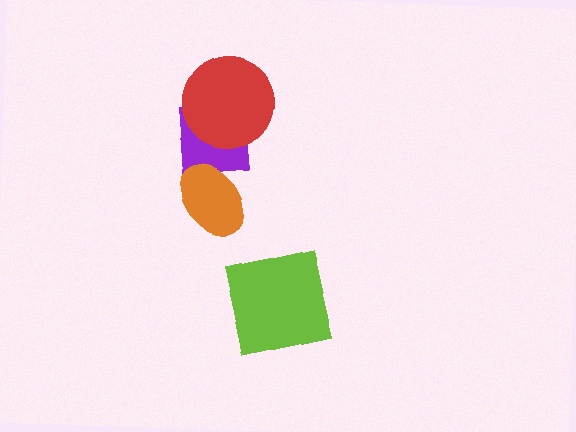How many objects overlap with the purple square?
2 objects overlap with the purple square.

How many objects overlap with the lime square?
0 objects overlap with the lime square.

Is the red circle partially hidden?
No, no other shape covers it.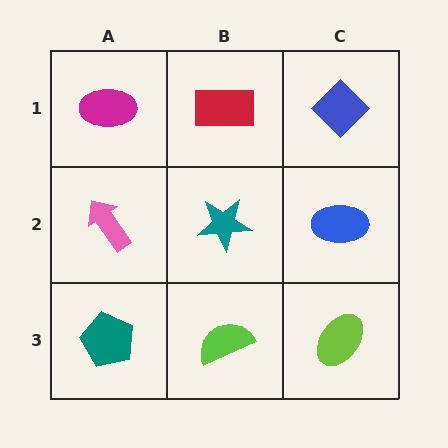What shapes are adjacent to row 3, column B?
A teal star (row 2, column B), a teal pentagon (row 3, column A), a lime ellipse (row 3, column C).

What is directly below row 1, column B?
A teal star.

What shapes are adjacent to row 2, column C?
A blue diamond (row 1, column C), a lime ellipse (row 3, column C), a teal star (row 2, column B).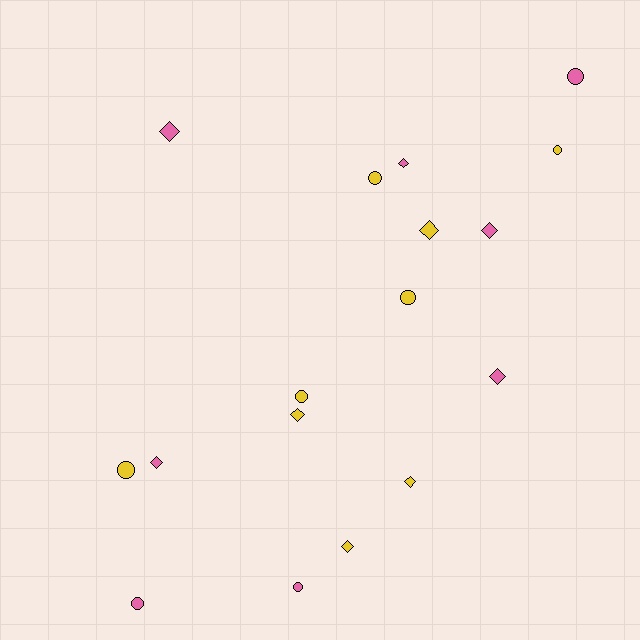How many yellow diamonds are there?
There are 4 yellow diamonds.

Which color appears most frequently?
Yellow, with 9 objects.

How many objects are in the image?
There are 17 objects.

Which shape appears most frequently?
Diamond, with 9 objects.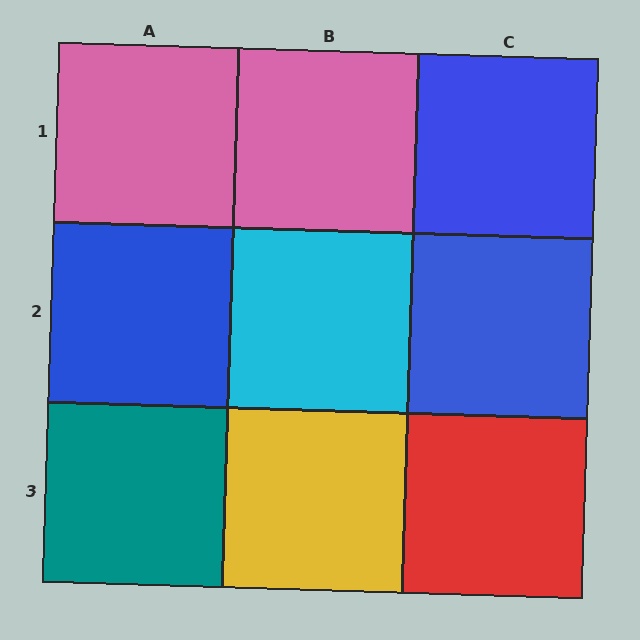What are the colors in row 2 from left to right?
Blue, cyan, blue.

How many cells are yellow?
1 cell is yellow.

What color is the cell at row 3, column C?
Red.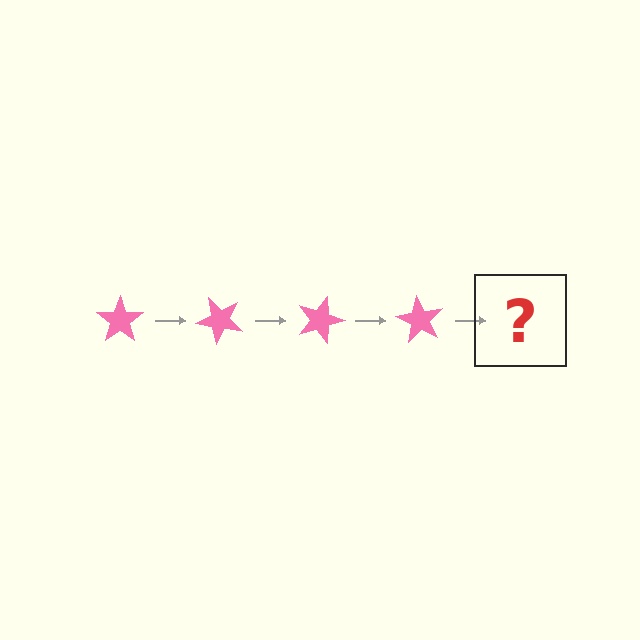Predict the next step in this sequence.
The next step is a pink star rotated 180 degrees.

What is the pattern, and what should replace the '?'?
The pattern is that the star rotates 45 degrees each step. The '?' should be a pink star rotated 180 degrees.